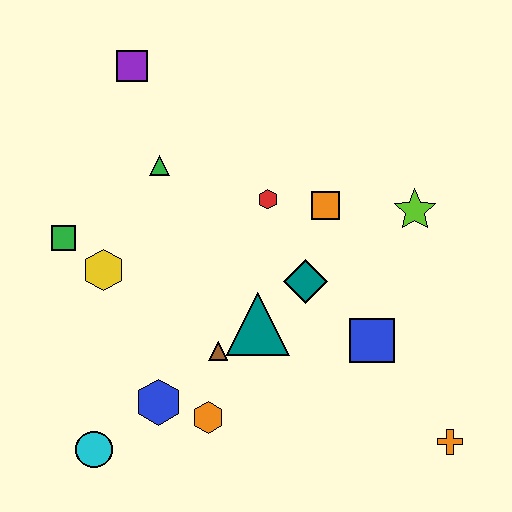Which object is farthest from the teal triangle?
The purple square is farthest from the teal triangle.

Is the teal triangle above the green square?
No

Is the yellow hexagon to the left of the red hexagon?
Yes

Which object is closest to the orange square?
The red hexagon is closest to the orange square.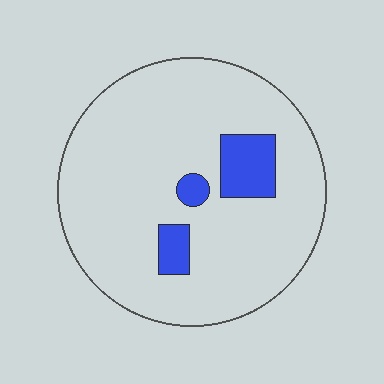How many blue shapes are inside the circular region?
3.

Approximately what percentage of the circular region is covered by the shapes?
Approximately 10%.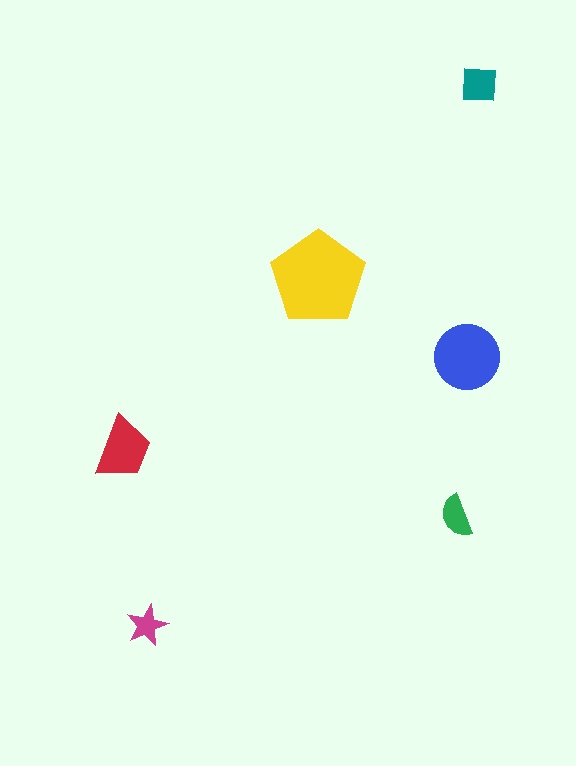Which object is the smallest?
The magenta star.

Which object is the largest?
The yellow pentagon.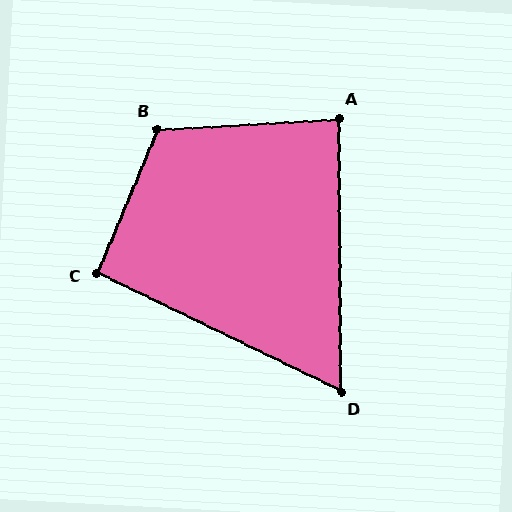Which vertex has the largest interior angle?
B, at approximately 116 degrees.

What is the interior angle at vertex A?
Approximately 87 degrees (approximately right).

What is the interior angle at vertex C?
Approximately 93 degrees (approximately right).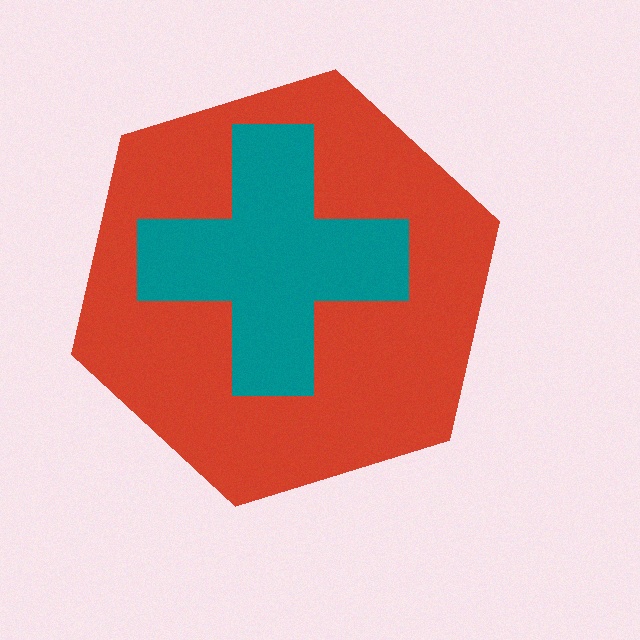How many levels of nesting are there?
2.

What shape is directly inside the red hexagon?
The teal cross.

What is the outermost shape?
The red hexagon.